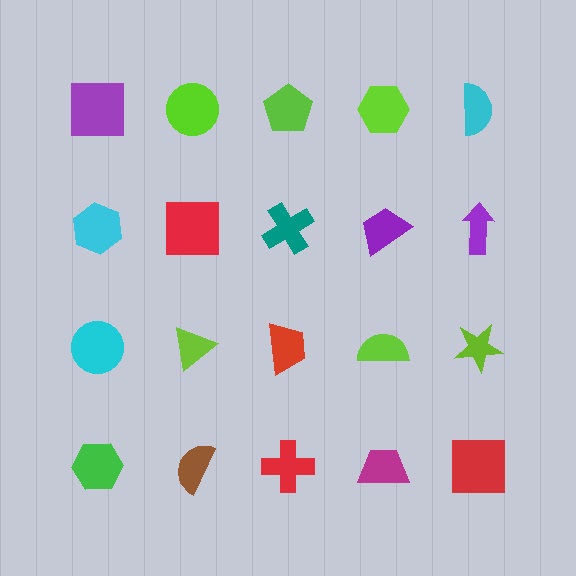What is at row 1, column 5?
A cyan semicircle.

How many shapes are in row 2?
5 shapes.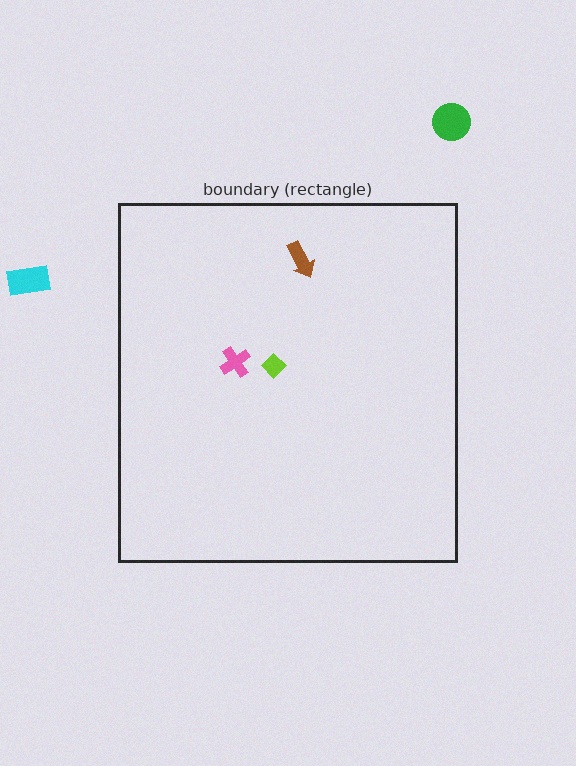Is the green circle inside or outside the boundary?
Outside.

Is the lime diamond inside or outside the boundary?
Inside.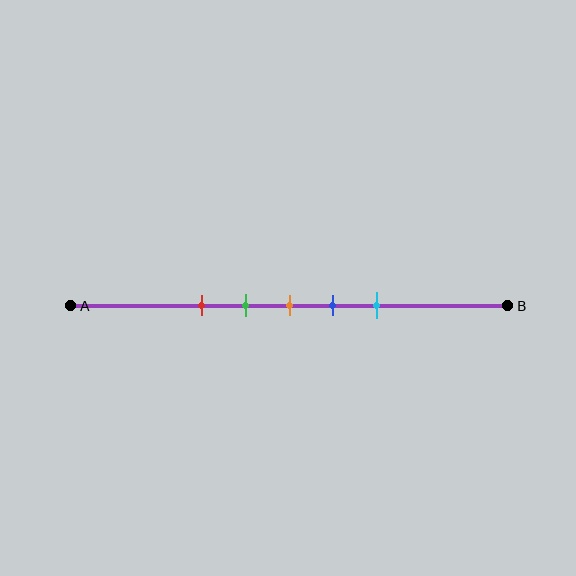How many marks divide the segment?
There are 5 marks dividing the segment.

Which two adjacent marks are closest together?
The green and orange marks are the closest adjacent pair.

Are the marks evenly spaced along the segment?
Yes, the marks are approximately evenly spaced.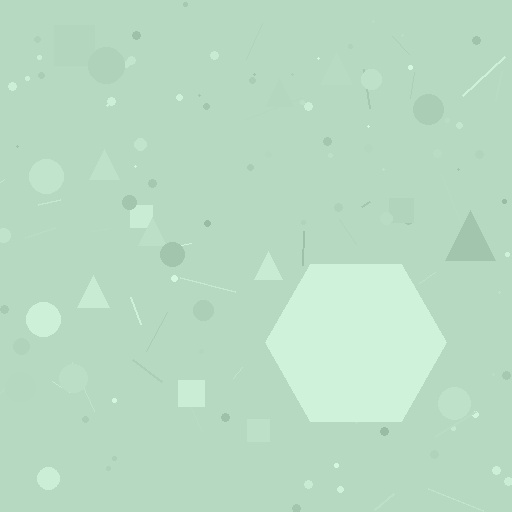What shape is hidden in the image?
A hexagon is hidden in the image.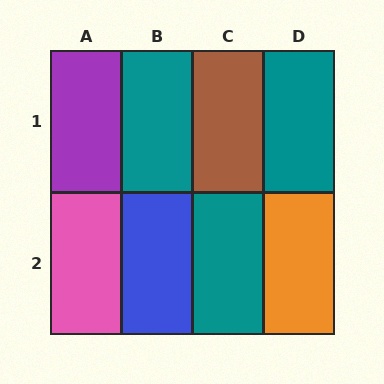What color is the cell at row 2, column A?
Pink.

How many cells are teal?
3 cells are teal.